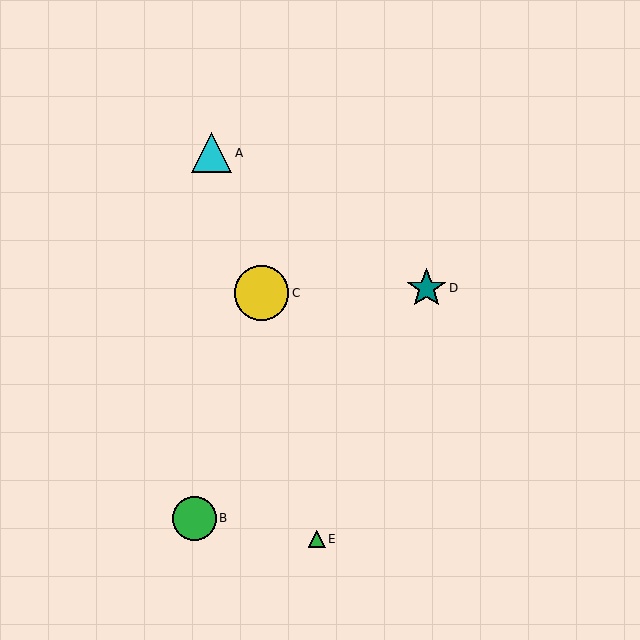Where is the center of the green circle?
The center of the green circle is at (194, 518).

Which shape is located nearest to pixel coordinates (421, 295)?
The teal star (labeled D) at (426, 288) is nearest to that location.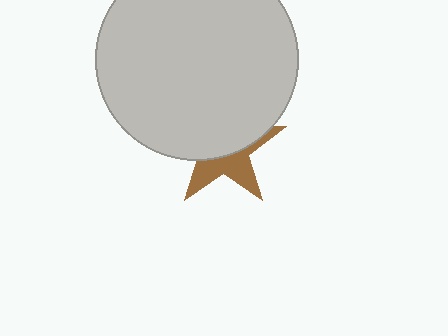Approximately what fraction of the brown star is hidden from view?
Roughly 60% of the brown star is hidden behind the light gray circle.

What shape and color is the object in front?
The object in front is a light gray circle.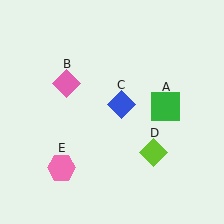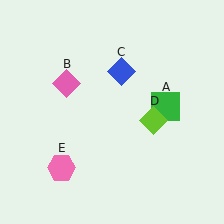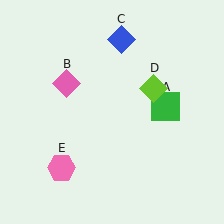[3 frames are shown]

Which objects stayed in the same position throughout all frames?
Green square (object A) and pink diamond (object B) and pink hexagon (object E) remained stationary.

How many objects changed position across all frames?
2 objects changed position: blue diamond (object C), lime diamond (object D).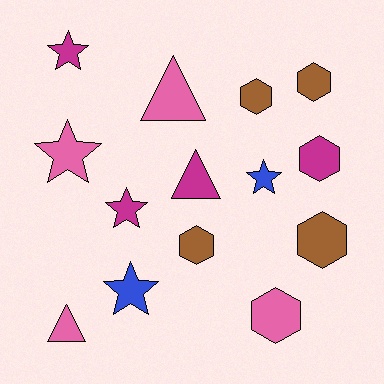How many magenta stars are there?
There are 2 magenta stars.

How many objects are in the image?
There are 14 objects.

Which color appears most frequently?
Magenta, with 4 objects.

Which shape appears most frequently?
Hexagon, with 6 objects.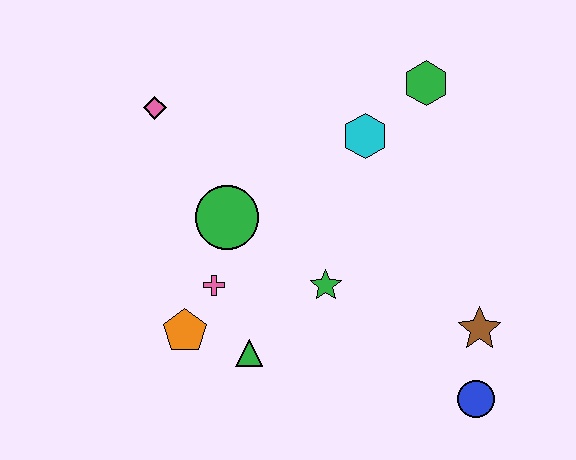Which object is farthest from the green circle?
The blue circle is farthest from the green circle.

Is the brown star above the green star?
No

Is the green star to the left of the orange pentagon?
No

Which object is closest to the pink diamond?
The green circle is closest to the pink diamond.